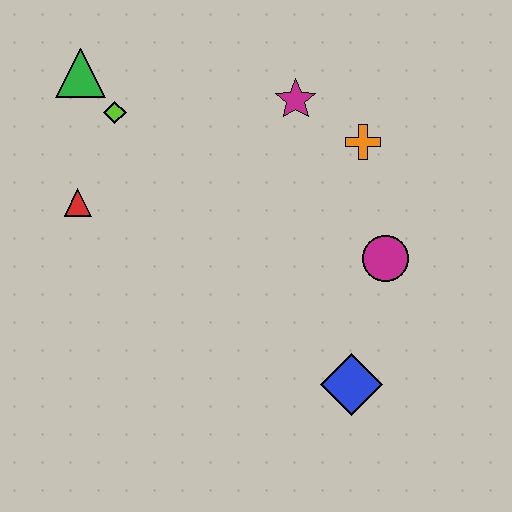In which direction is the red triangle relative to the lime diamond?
The red triangle is below the lime diamond.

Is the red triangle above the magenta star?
No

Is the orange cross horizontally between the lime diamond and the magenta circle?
Yes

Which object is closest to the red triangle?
The lime diamond is closest to the red triangle.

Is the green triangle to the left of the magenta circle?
Yes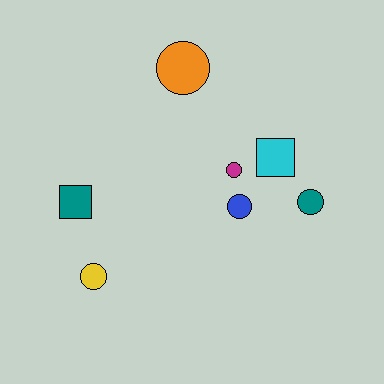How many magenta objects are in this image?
There is 1 magenta object.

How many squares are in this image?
There are 2 squares.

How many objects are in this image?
There are 7 objects.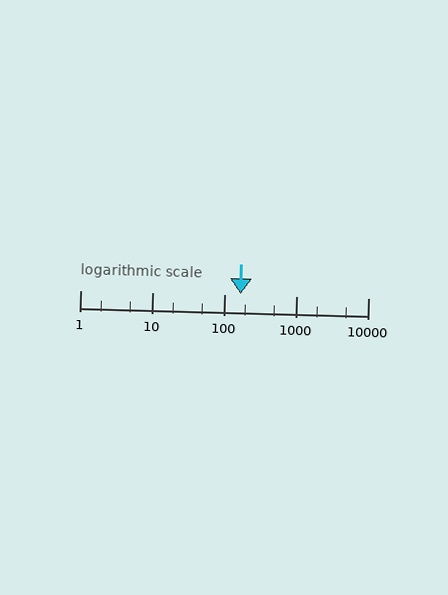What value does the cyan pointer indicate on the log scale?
The pointer indicates approximately 170.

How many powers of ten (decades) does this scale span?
The scale spans 4 decades, from 1 to 10000.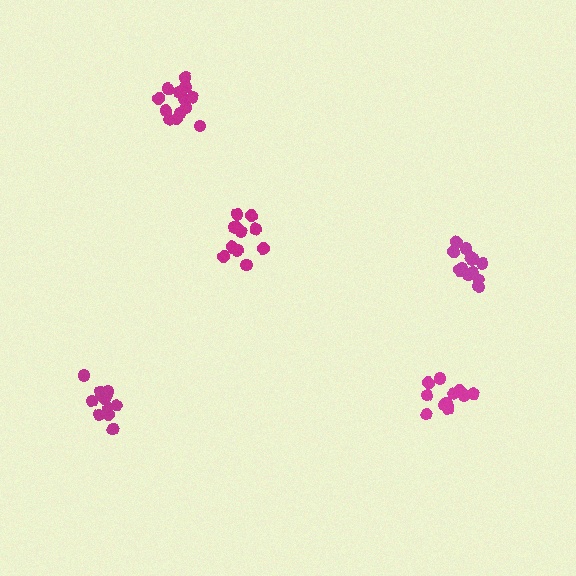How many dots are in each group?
Group 1: 13 dots, Group 2: 12 dots, Group 3: 12 dots, Group 4: 13 dots, Group 5: 14 dots (64 total).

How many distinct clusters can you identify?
There are 5 distinct clusters.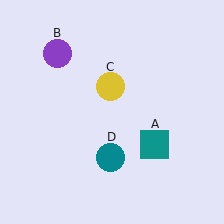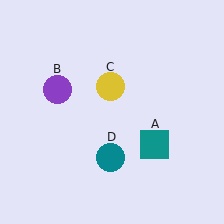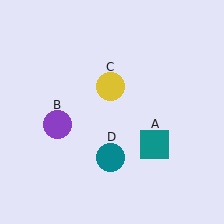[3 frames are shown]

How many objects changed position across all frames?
1 object changed position: purple circle (object B).